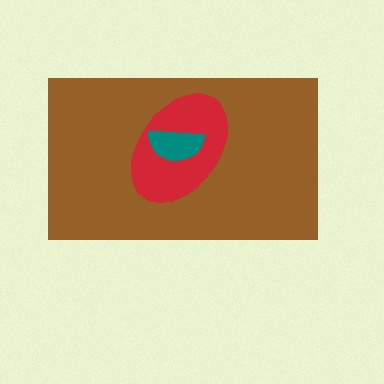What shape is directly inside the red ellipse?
The teal semicircle.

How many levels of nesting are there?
3.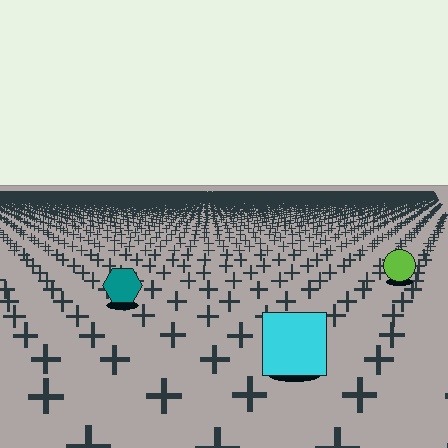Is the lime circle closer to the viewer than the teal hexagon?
No. The teal hexagon is closer — you can tell from the texture gradient: the ground texture is coarser near it.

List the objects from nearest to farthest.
From nearest to farthest: the cyan square, the teal hexagon, the lime circle.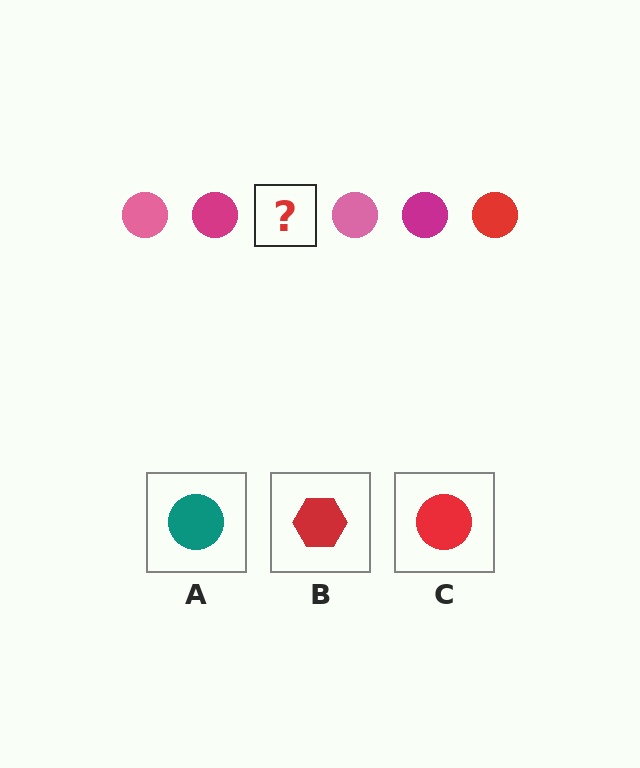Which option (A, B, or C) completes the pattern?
C.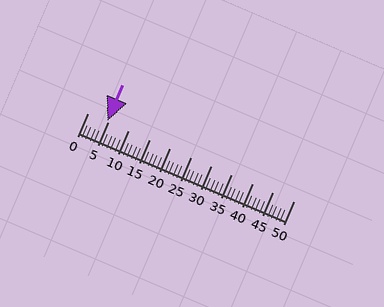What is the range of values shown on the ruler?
The ruler shows values from 0 to 50.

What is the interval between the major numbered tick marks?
The major tick marks are spaced 5 units apart.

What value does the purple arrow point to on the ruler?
The purple arrow points to approximately 5.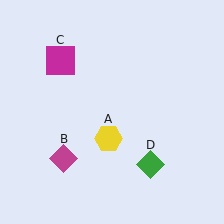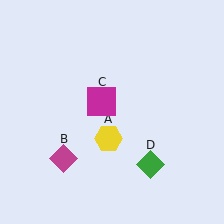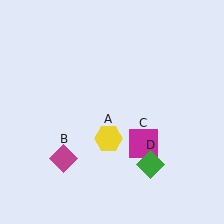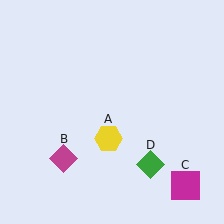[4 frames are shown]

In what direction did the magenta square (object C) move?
The magenta square (object C) moved down and to the right.